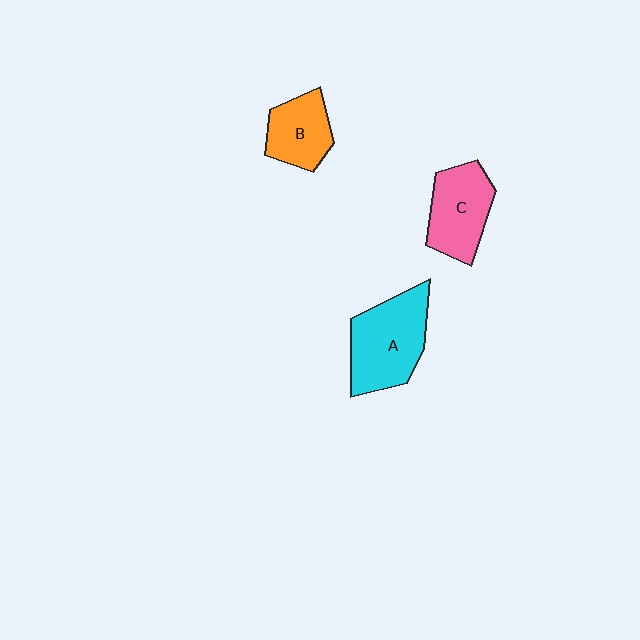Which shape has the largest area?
Shape A (cyan).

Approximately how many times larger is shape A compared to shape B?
Approximately 1.6 times.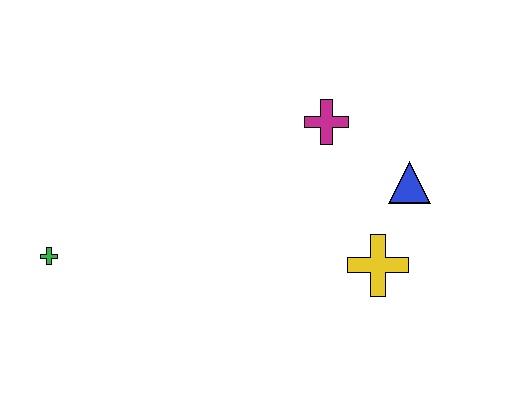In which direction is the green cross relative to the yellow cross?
The green cross is to the left of the yellow cross.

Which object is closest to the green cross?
The magenta cross is closest to the green cross.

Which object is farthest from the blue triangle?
The green cross is farthest from the blue triangle.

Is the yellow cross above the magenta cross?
No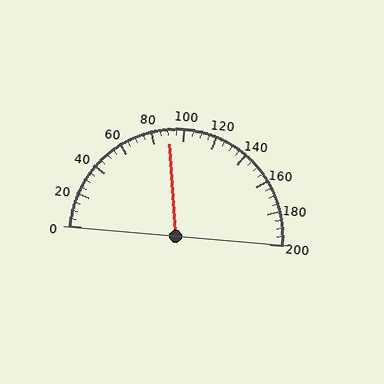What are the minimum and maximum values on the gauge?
The gauge ranges from 0 to 200.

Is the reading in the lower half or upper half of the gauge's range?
The reading is in the lower half of the range (0 to 200).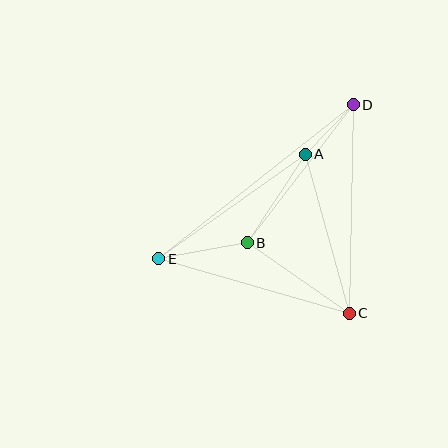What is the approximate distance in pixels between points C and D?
The distance between C and D is approximately 208 pixels.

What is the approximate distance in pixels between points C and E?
The distance between C and E is approximately 198 pixels.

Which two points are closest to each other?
Points A and D are closest to each other.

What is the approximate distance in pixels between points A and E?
The distance between A and E is approximately 180 pixels.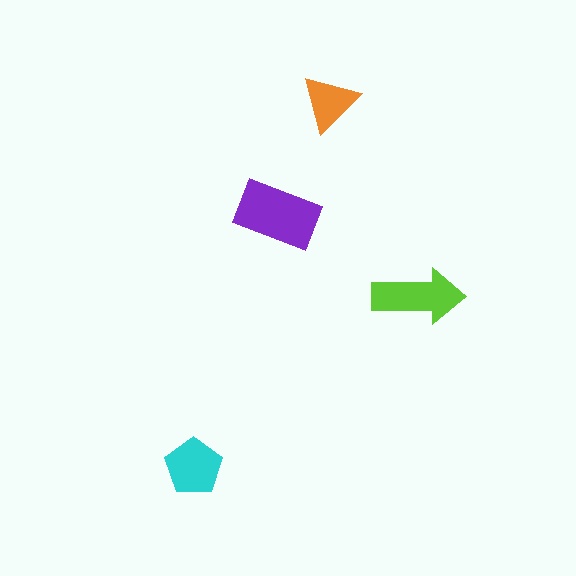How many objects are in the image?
There are 4 objects in the image.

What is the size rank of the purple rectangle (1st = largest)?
1st.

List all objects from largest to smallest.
The purple rectangle, the lime arrow, the cyan pentagon, the orange triangle.